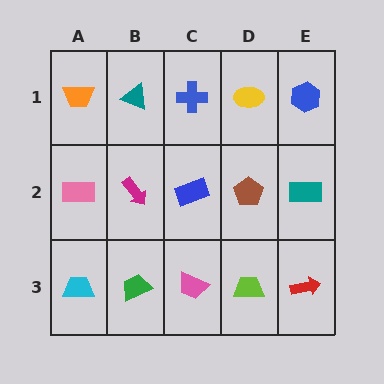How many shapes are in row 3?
5 shapes.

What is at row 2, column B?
A magenta arrow.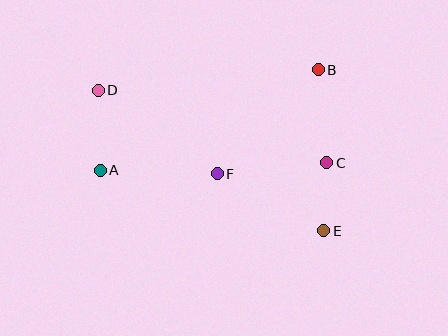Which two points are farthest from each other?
Points D and E are farthest from each other.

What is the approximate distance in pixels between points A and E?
The distance between A and E is approximately 231 pixels.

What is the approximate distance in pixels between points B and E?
The distance between B and E is approximately 161 pixels.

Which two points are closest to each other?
Points C and E are closest to each other.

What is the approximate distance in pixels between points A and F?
The distance between A and F is approximately 117 pixels.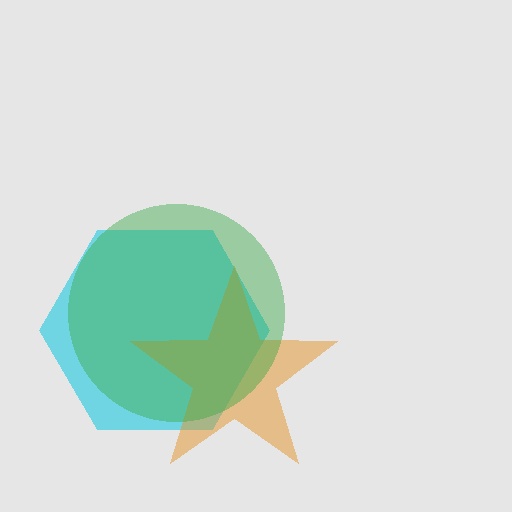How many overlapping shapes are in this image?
There are 3 overlapping shapes in the image.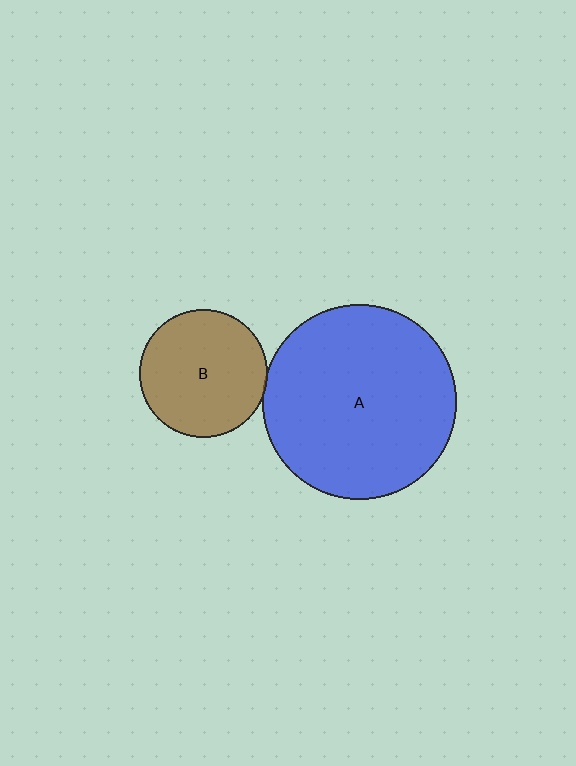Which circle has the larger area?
Circle A (blue).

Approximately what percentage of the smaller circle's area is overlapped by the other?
Approximately 5%.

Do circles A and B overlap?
Yes.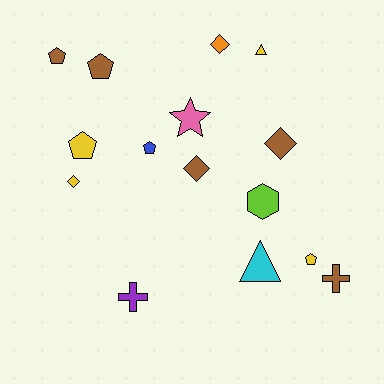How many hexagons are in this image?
There is 1 hexagon.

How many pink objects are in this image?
There is 1 pink object.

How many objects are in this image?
There are 15 objects.